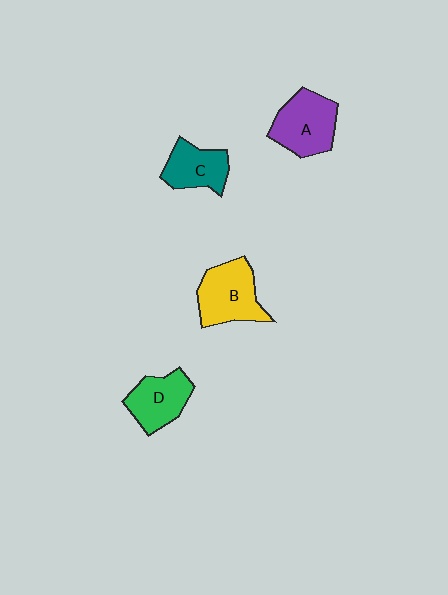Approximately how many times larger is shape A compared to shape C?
Approximately 1.3 times.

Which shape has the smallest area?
Shape C (teal).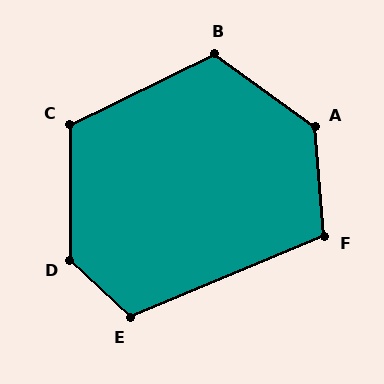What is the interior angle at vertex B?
Approximately 118 degrees (obtuse).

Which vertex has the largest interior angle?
D, at approximately 134 degrees.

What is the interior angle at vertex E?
Approximately 114 degrees (obtuse).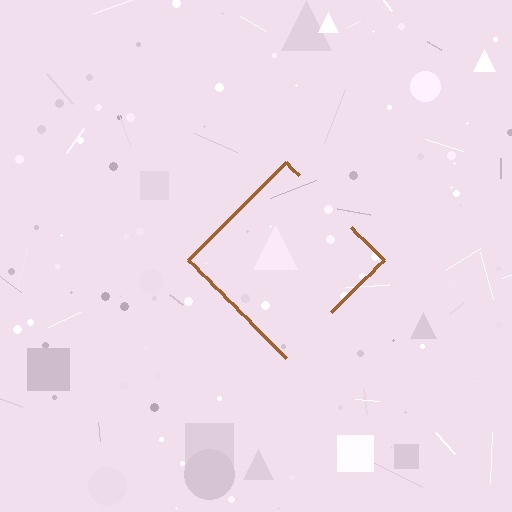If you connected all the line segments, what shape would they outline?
They would outline a diamond.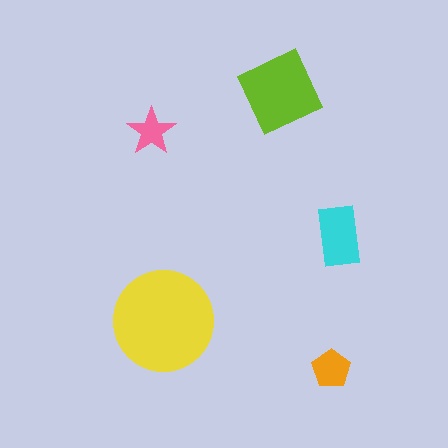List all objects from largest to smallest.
The yellow circle, the lime diamond, the cyan rectangle, the orange pentagon, the pink star.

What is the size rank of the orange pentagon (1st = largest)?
4th.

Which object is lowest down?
The orange pentagon is bottommost.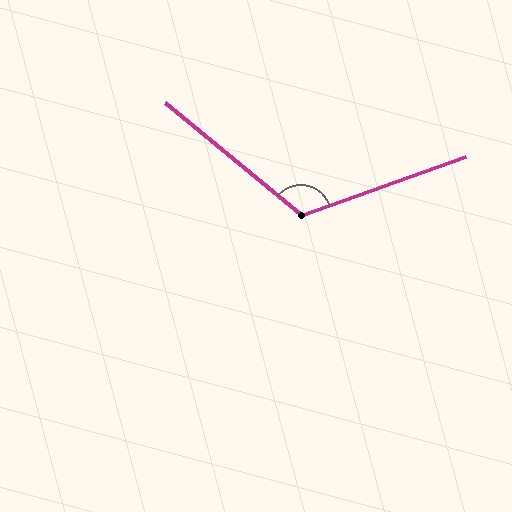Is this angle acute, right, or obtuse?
It is obtuse.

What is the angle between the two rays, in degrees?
Approximately 121 degrees.